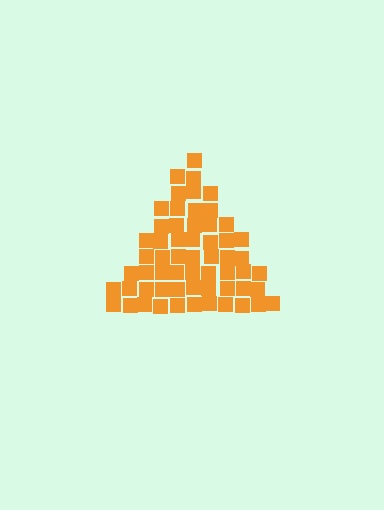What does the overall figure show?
The overall figure shows a triangle.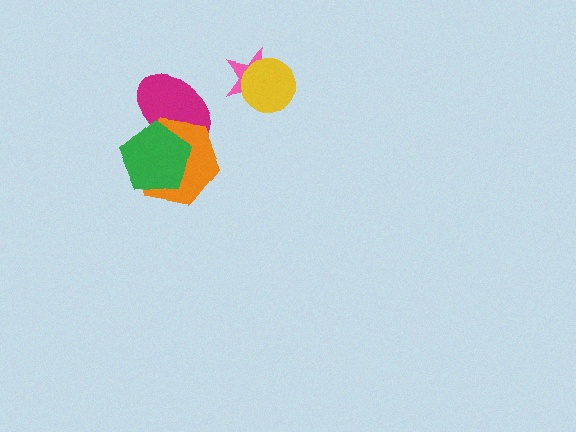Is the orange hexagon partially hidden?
Yes, it is partially covered by another shape.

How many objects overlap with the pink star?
1 object overlaps with the pink star.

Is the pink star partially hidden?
Yes, it is partially covered by another shape.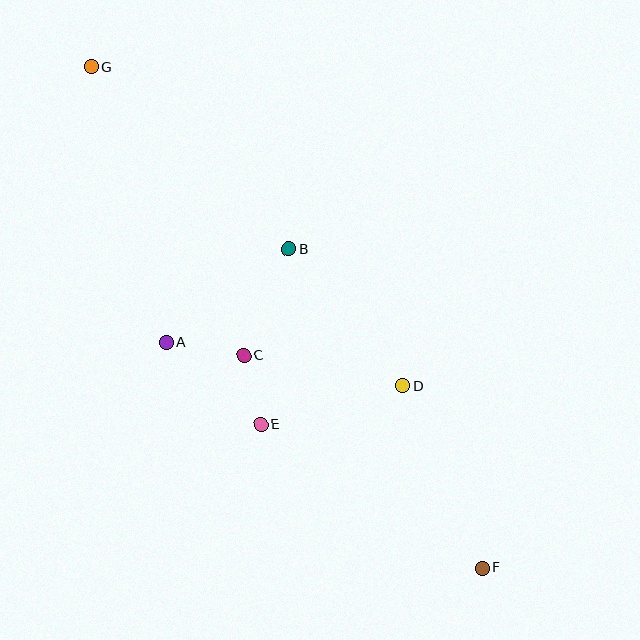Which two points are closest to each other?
Points C and E are closest to each other.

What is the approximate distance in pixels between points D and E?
The distance between D and E is approximately 147 pixels.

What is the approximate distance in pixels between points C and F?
The distance between C and F is approximately 319 pixels.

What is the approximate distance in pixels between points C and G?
The distance between C and G is approximately 326 pixels.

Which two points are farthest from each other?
Points F and G are farthest from each other.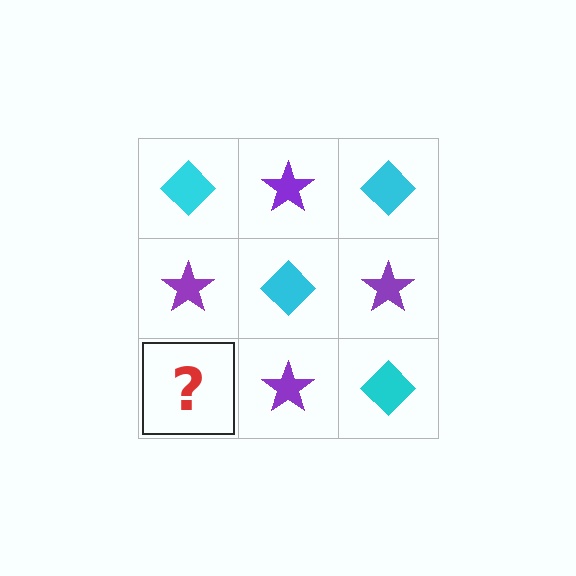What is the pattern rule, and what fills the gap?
The rule is that it alternates cyan diamond and purple star in a checkerboard pattern. The gap should be filled with a cyan diamond.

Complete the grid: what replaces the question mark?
The question mark should be replaced with a cyan diamond.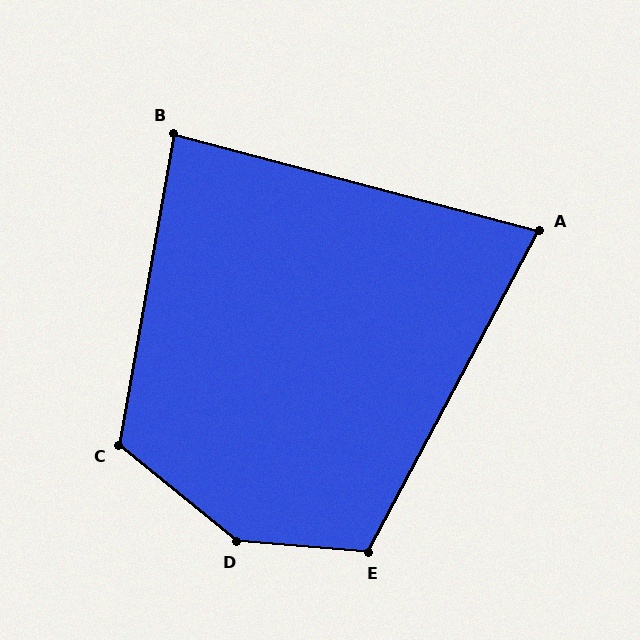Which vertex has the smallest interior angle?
A, at approximately 77 degrees.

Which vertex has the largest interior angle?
D, at approximately 145 degrees.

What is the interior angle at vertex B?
Approximately 85 degrees (approximately right).